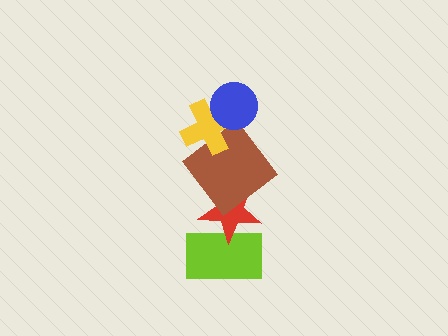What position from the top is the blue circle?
The blue circle is 1st from the top.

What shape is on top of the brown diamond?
The yellow cross is on top of the brown diamond.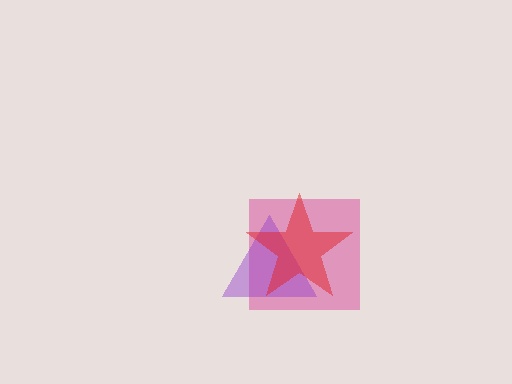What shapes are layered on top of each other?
The layered shapes are: a magenta square, a purple triangle, a red star.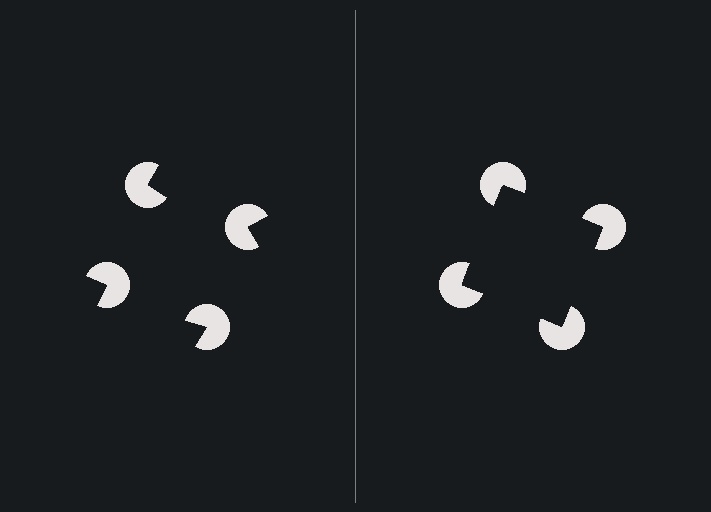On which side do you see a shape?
An illusory square appears on the right side. On the left side the wedge cuts are rotated, so no coherent shape forms.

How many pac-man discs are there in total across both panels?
8 — 4 on each side.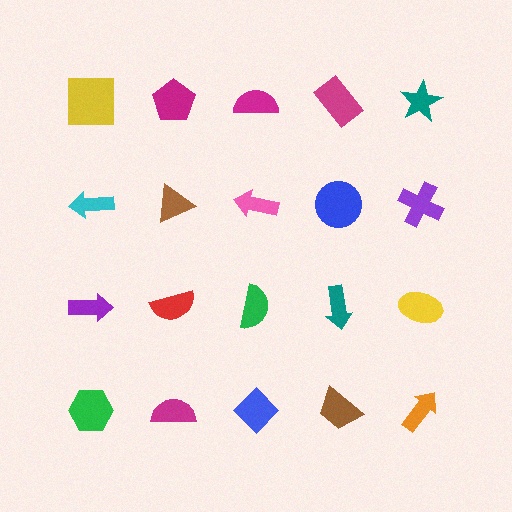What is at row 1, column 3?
A magenta semicircle.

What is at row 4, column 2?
A magenta semicircle.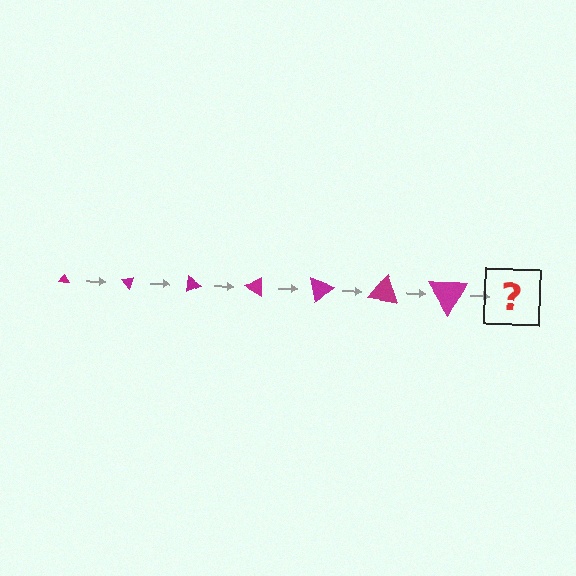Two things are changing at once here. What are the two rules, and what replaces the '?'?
The two rules are that the triangle grows larger each step and it rotates 50 degrees each step. The '?' should be a triangle, larger than the previous one and rotated 350 degrees from the start.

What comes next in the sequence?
The next element should be a triangle, larger than the previous one and rotated 350 degrees from the start.